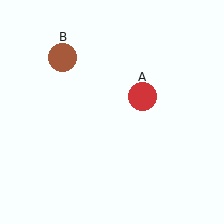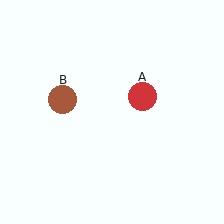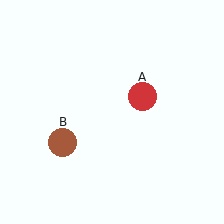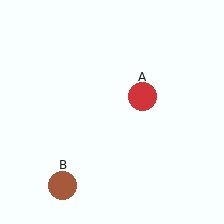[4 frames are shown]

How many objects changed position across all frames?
1 object changed position: brown circle (object B).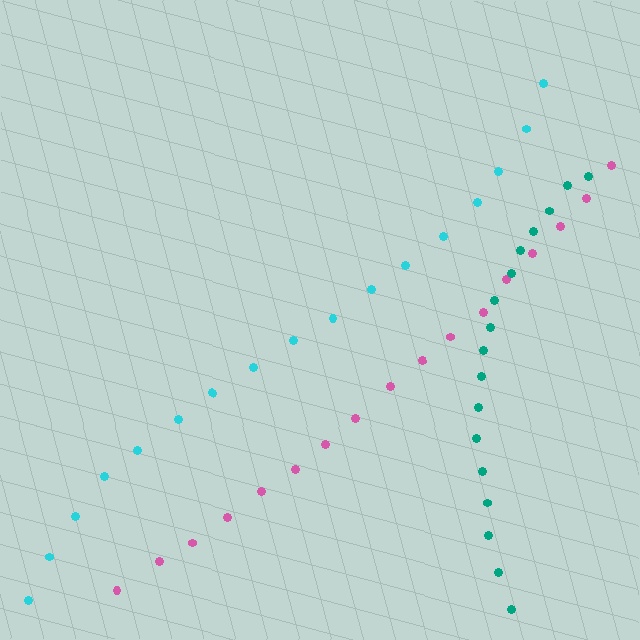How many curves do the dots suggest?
There are 3 distinct paths.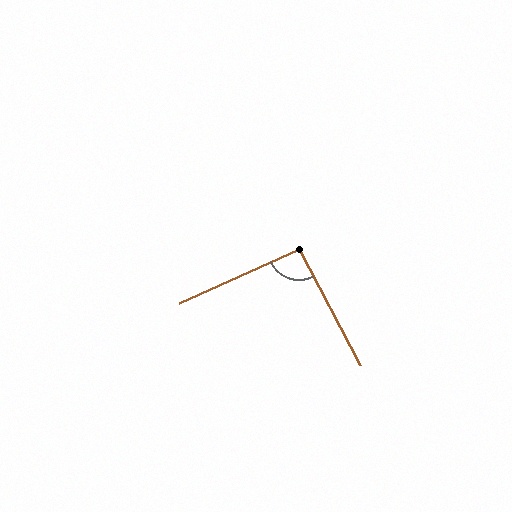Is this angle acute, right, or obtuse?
It is approximately a right angle.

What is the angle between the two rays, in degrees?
Approximately 93 degrees.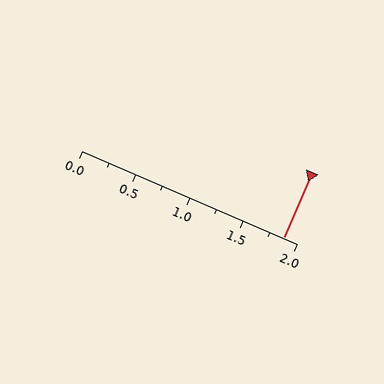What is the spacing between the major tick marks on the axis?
The major ticks are spaced 0.5 apart.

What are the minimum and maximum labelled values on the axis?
The axis runs from 0.0 to 2.0.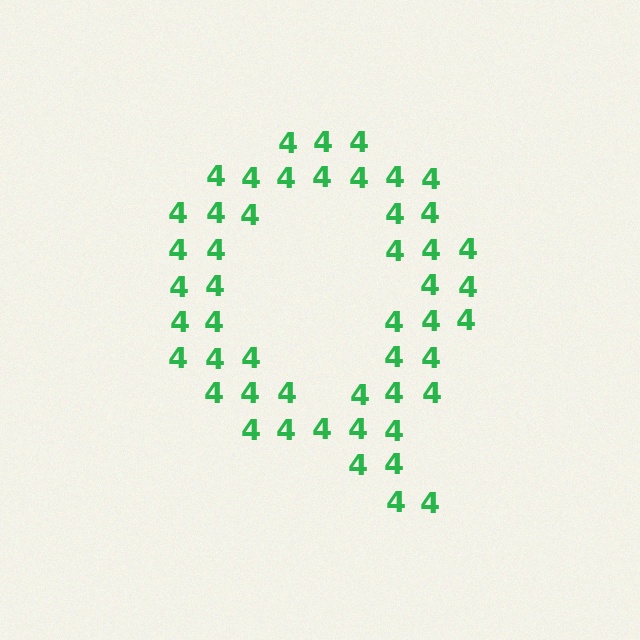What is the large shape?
The large shape is the letter Q.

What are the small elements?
The small elements are digit 4's.